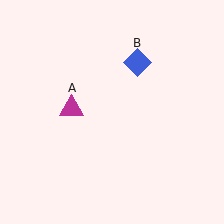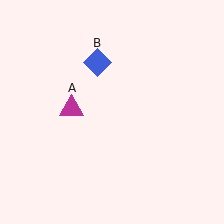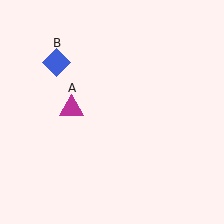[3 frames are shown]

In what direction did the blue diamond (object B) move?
The blue diamond (object B) moved left.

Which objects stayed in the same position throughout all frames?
Magenta triangle (object A) remained stationary.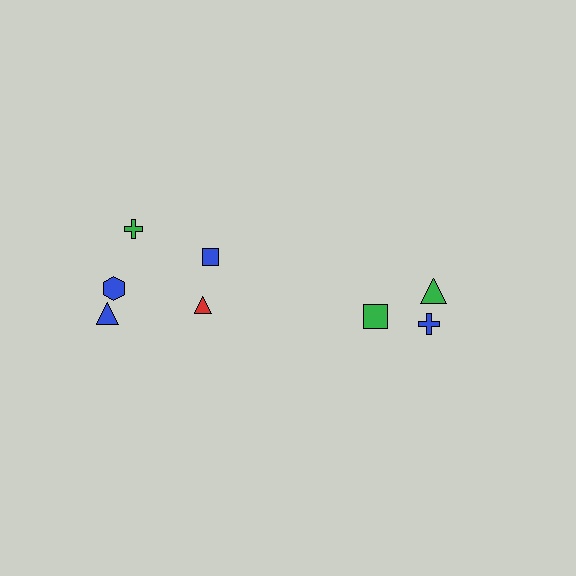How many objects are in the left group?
There are 5 objects.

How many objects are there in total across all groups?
There are 8 objects.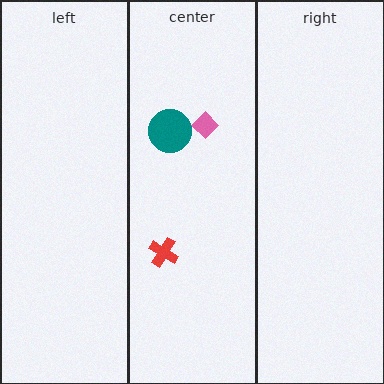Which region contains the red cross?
The center region.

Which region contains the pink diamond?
The center region.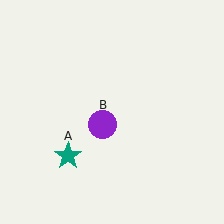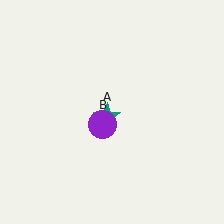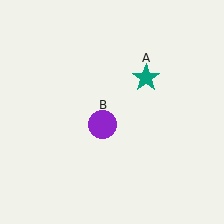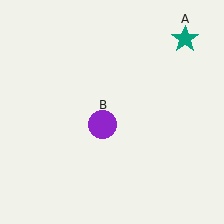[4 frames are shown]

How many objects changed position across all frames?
1 object changed position: teal star (object A).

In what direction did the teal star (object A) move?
The teal star (object A) moved up and to the right.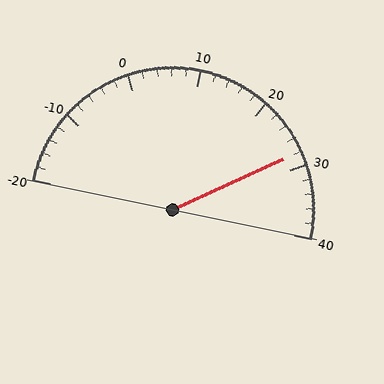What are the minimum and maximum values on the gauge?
The gauge ranges from -20 to 40.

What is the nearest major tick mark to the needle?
The nearest major tick mark is 30.